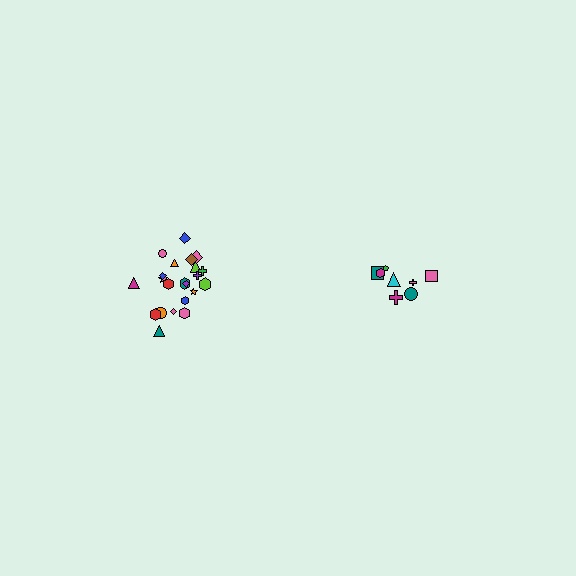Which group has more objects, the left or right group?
The left group.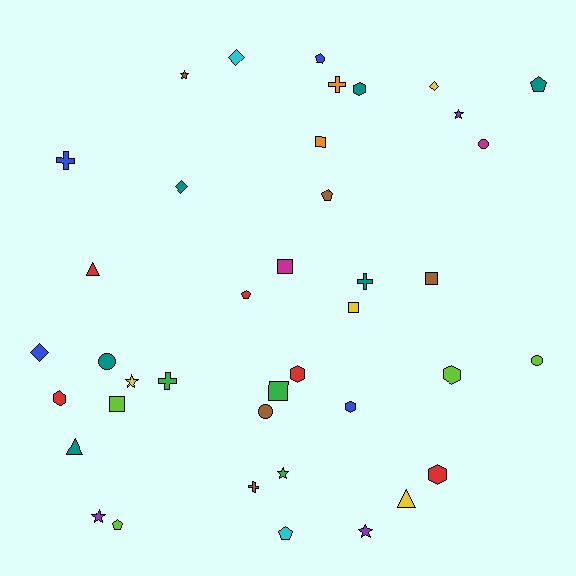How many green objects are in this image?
There are 3 green objects.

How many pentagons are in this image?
There are 6 pentagons.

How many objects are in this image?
There are 40 objects.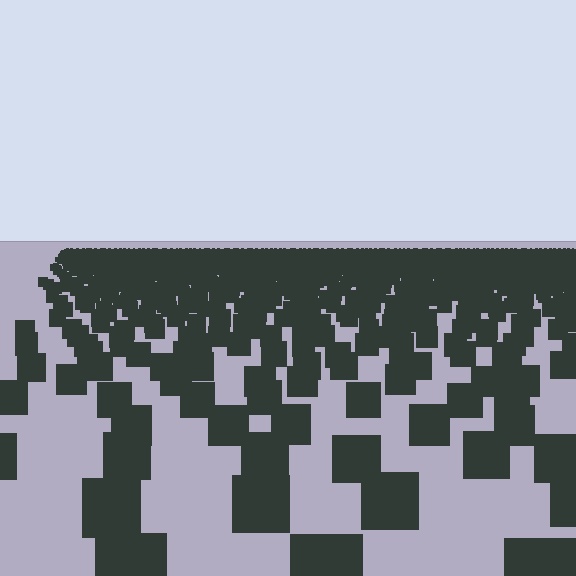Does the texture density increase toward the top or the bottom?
Density increases toward the top.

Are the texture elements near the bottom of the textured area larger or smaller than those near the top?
Larger. Near the bottom, elements are closer to the viewer and appear at a bigger on-screen size.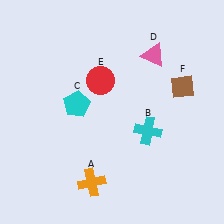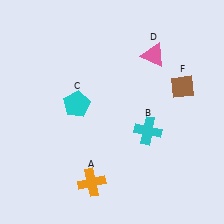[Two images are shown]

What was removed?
The red circle (E) was removed in Image 2.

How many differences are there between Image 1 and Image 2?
There is 1 difference between the two images.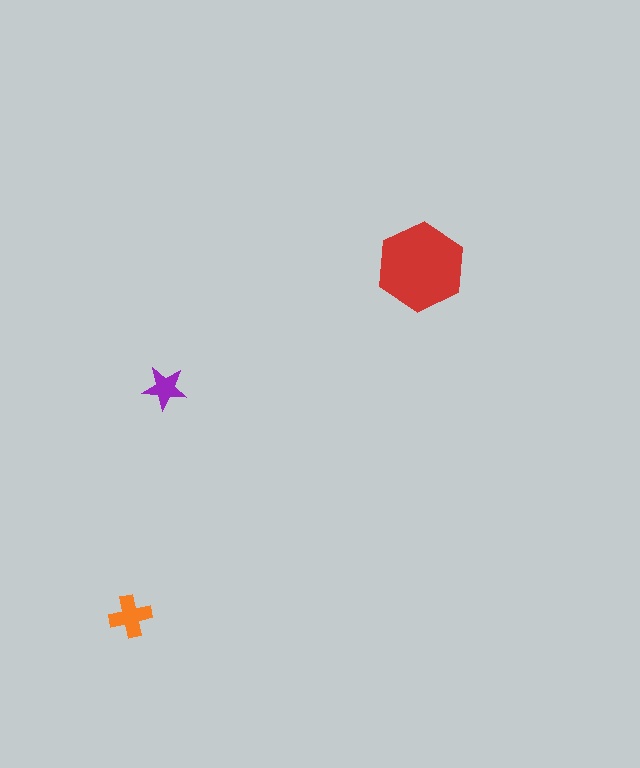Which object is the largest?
The red hexagon.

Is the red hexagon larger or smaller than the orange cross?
Larger.